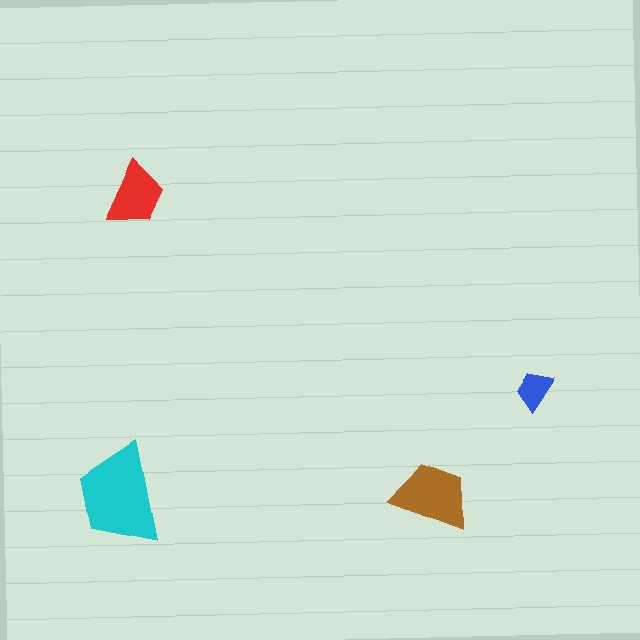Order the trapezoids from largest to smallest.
the cyan one, the brown one, the red one, the blue one.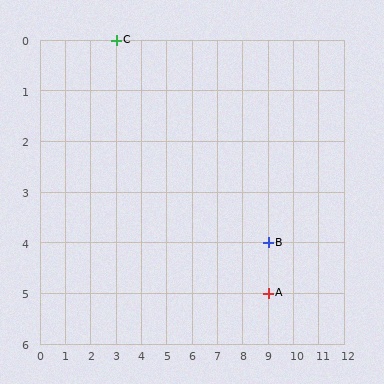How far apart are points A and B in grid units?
Points A and B are 1 row apart.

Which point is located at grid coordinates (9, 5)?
Point A is at (9, 5).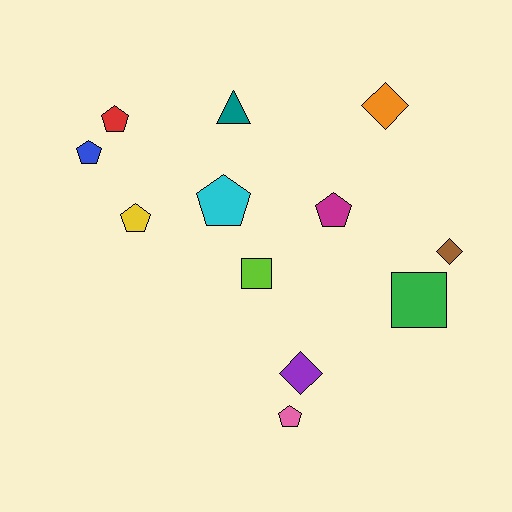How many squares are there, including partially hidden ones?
There are 2 squares.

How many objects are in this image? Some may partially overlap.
There are 12 objects.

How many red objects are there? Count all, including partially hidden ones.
There is 1 red object.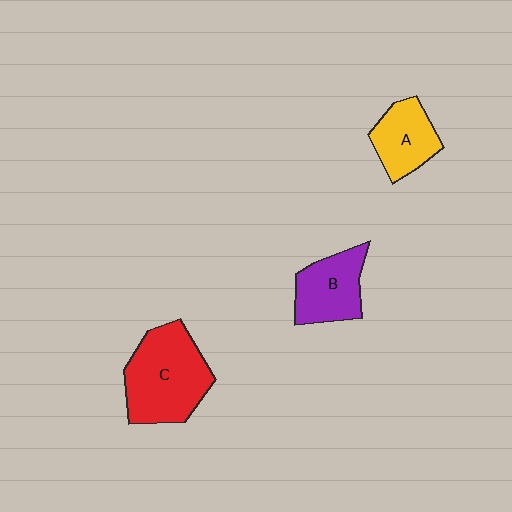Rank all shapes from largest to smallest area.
From largest to smallest: C (red), B (purple), A (yellow).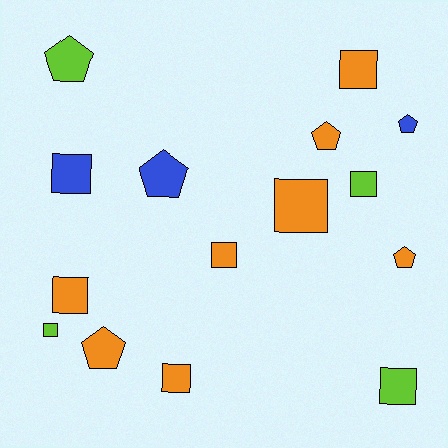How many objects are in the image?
There are 15 objects.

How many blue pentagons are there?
There are 2 blue pentagons.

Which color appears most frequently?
Orange, with 8 objects.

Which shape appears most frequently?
Square, with 9 objects.